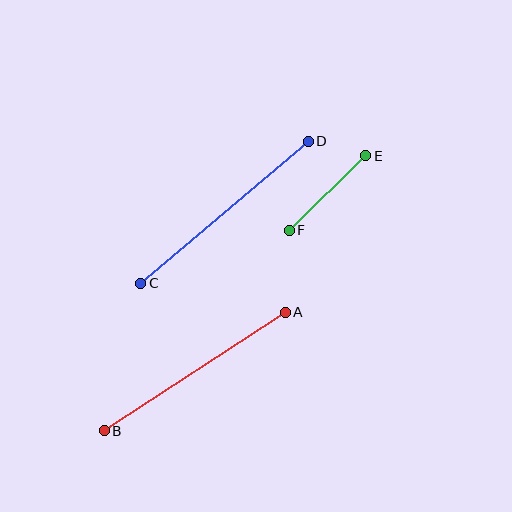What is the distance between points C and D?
The distance is approximately 219 pixels.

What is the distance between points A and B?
The distance is approximately 216 pixels.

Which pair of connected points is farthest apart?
Points C and D are farthest apart.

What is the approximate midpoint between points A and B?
The midpoint is at approximately (195, 371) pixels.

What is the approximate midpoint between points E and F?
The midpoint is at approximately (328, 193) pixels.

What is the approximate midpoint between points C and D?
The midpoint is at approximately (224, 212) pixels.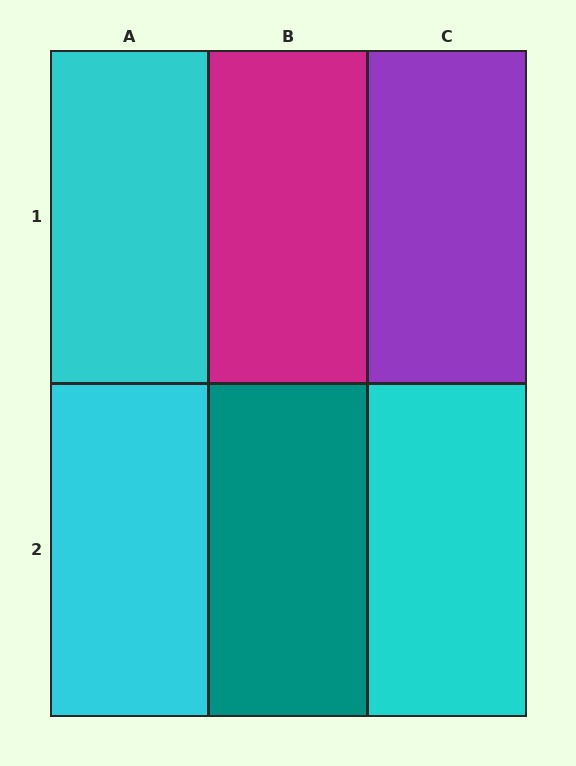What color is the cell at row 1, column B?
Magenta.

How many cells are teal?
1 cell is teal.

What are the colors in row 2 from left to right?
Cyan, teal, cyan.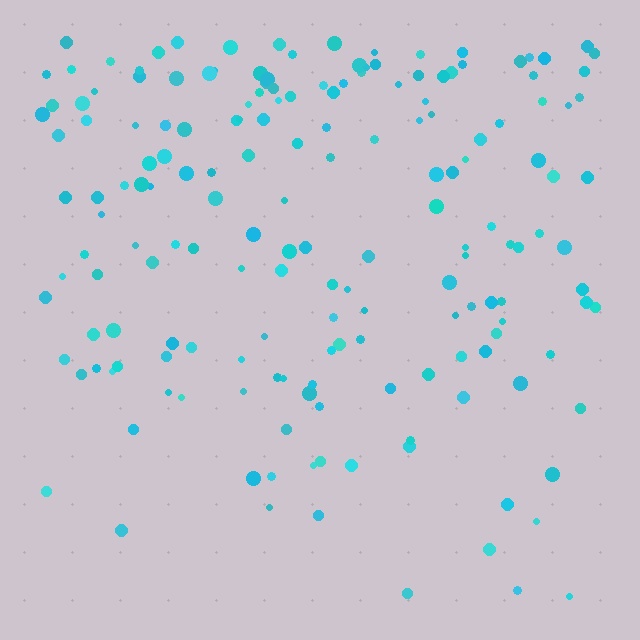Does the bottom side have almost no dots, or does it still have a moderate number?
Still a moderate number, just noticeably fewer than the top.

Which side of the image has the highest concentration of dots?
The top.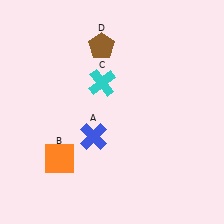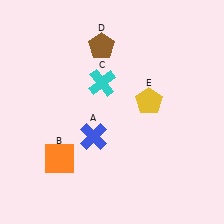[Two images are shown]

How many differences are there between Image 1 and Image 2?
There is 1 difference between the two images.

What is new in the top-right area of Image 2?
A yellow pentagon (E) was added in the top-right area of Image 2.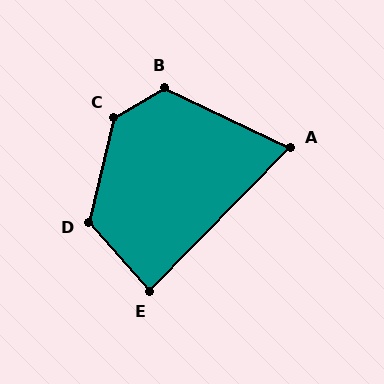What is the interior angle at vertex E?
Approximately 86 degrees (approximately right).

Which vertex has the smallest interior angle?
A, at approximately 71 degrees.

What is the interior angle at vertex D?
Approximately 125 degrees (obtuse).